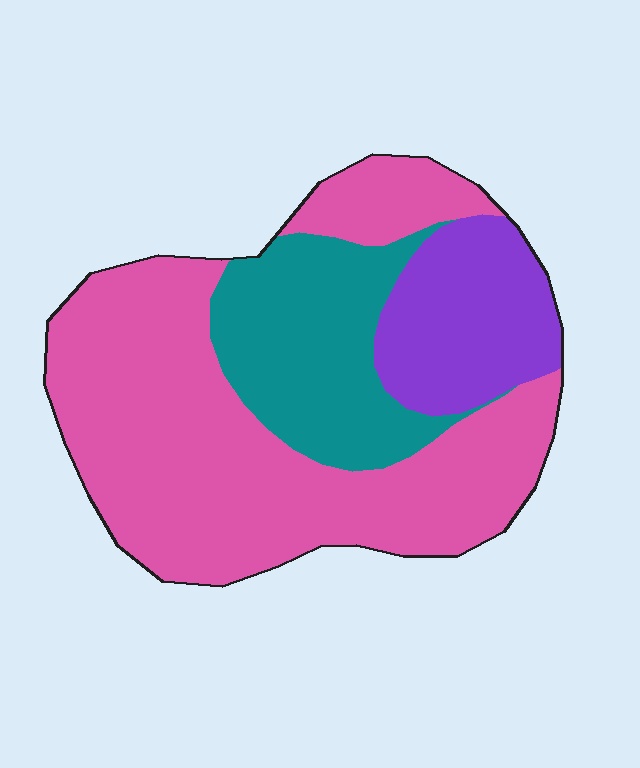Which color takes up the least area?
Purple, at roughly 15%.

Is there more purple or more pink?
Pink.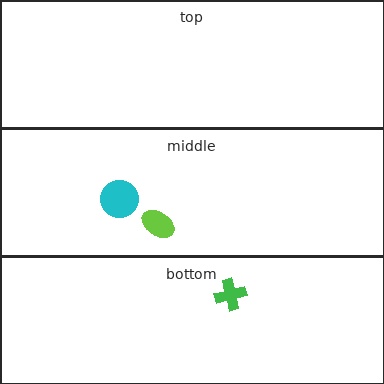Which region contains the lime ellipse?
The middle region.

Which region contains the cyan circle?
The middle region.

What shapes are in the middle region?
The lime ellipse, the cyan circle.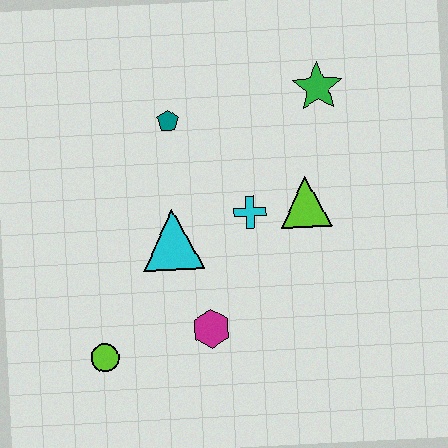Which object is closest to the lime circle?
The magenta hexagon is closest to the lime circle.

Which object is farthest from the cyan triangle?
The green star is farthest from the cyan triangle.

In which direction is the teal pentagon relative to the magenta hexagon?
The teal pentagon is above the magenta hexagon.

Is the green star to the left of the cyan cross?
No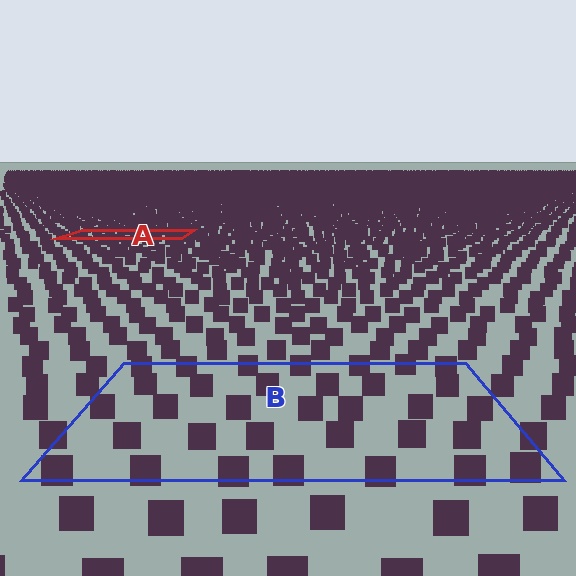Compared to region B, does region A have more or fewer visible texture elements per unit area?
Region A has more texture elements per unit area — they are packed more densely because it is farther away.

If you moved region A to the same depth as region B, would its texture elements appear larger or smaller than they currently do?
They would appear larger. At a closer depth, the same texture elements are projected at a bigger on-screen size.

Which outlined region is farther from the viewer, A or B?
Region A is farther from the viewer — the texture elements inside it appear smaller and more densely packed.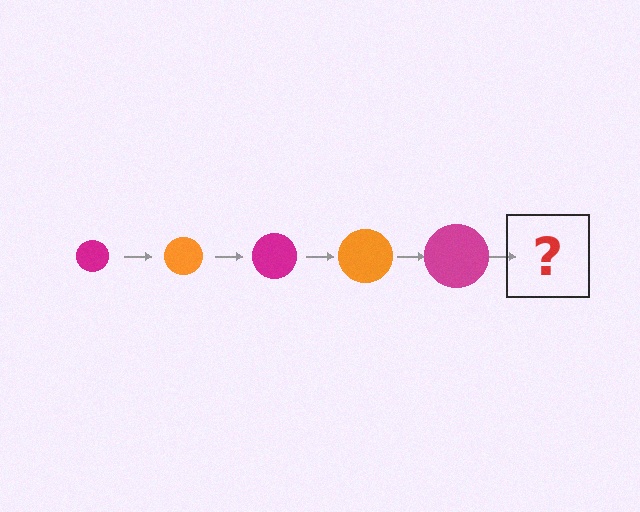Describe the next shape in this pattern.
It should be an orange circle, larger than the previous one.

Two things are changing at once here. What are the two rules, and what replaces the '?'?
The two rules are that the circle grows larger each step and the color cycles through magenta and orange. The '?' should be an orange circle, larger than the previous one.